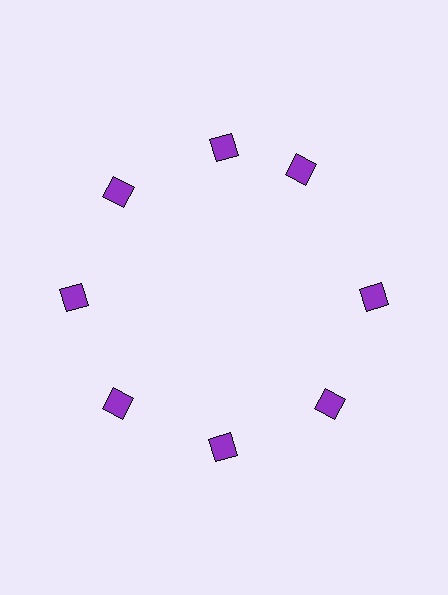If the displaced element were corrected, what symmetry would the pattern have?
It would have 8-fold rotational symmetry — the pattern would map onto itself every 45 degrees.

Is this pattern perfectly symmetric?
No. The 8 purple diamonds are arranged in a ring, but one element near the 2 o'clock position is rotated out of alignment along the ring, breaking the 8-fold rotational symmetry.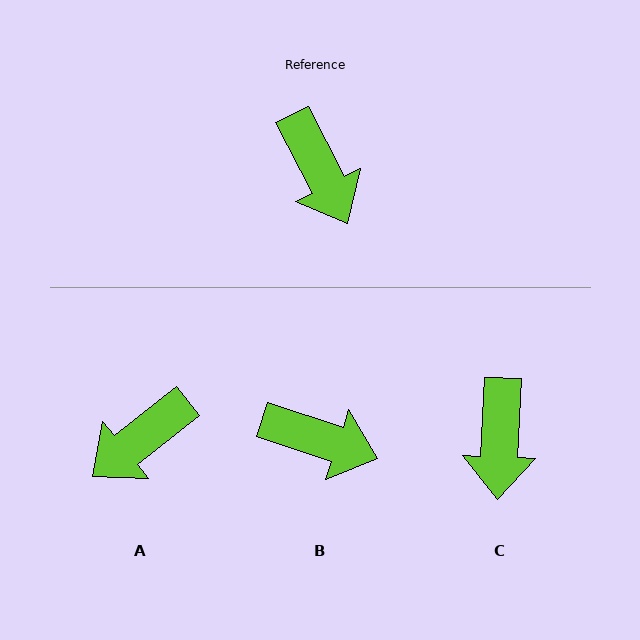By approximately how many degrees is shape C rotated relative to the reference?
Approximately 30 degrees clockwise.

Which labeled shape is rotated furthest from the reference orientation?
A, about 79 degrees away.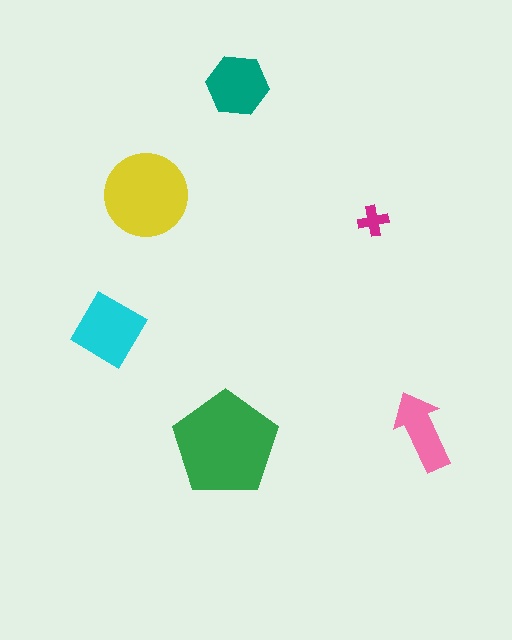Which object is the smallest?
The magenta cross.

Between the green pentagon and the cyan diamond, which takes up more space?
The green pentagon.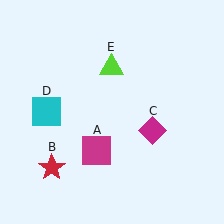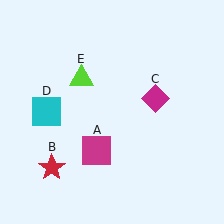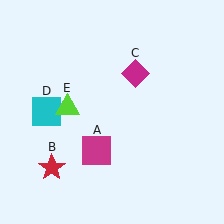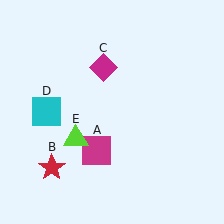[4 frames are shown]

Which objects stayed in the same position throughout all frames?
Magenta square (object A) and red star (object B) and cyan square (object D) remained stationary.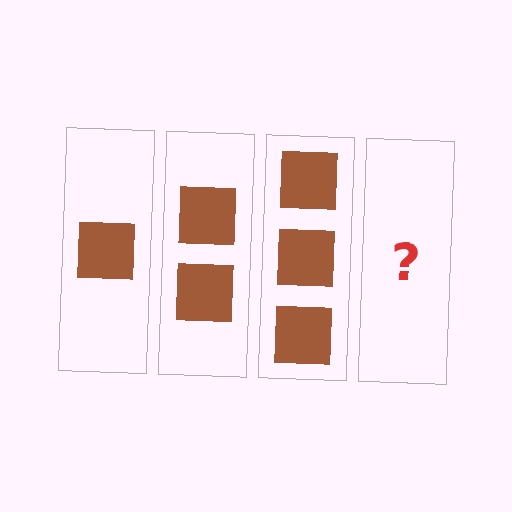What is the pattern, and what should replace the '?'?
The pattern is that each step adds one more square. The '?' should be 4 squares.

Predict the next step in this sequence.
The next step is 4 squares.